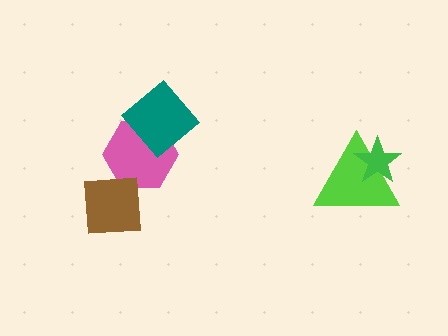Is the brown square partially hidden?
No, no other shape covers it.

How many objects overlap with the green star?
1 object overlaps with the green star.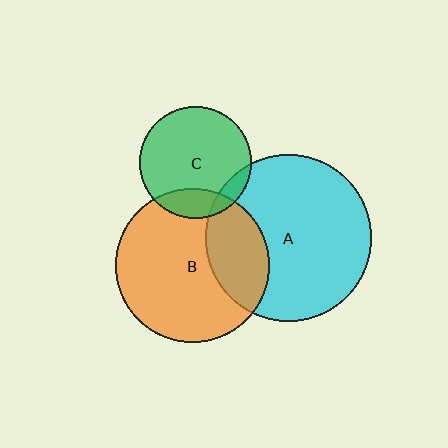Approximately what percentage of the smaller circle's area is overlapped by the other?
Approximately 30%.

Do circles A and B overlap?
Yes.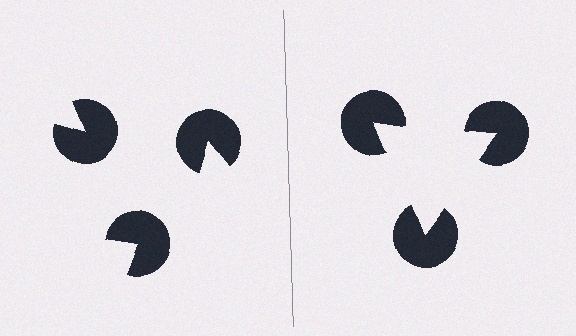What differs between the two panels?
The pac-man discs are positioned identically on both sides; only the wedge orientations differ. On the right they align to a triangle; on the left they are misaligned.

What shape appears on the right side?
An illusory triangle.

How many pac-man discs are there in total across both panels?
6 — 3 on each side.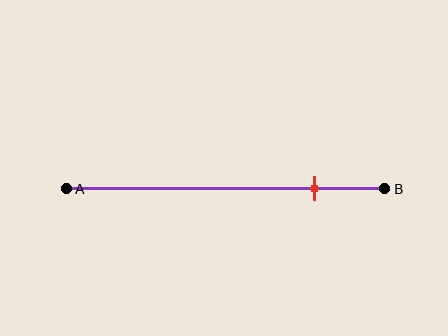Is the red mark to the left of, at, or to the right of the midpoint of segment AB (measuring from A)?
The red mark is to the right of the midpoint of segment AB.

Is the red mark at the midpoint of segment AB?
No, the mark is at about 80% from A, not at the 50% midpoint.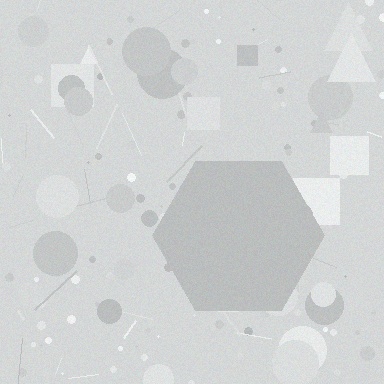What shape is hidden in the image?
A hexagon is hidden in the image.